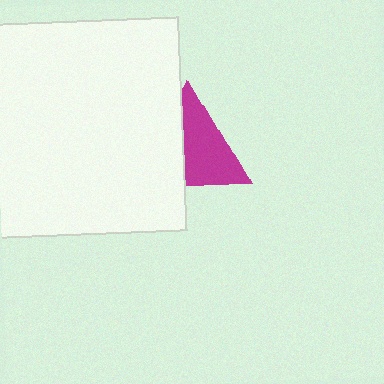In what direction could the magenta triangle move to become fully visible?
The magenta triangle could move right. That would shift it out from behind the white square entirely.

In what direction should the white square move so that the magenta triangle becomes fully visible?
The white square should move left. That is the shortest direction to clear the overlap and leave the magenta triangle fully visible.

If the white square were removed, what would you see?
You would see the complete magenta triangle.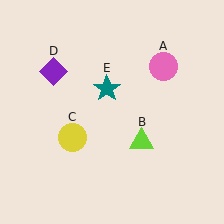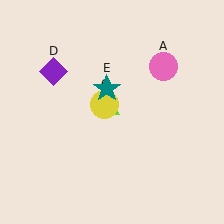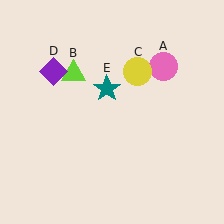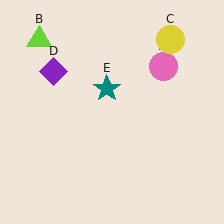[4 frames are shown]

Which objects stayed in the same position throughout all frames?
Pink circle (object A) and purple diamond (object D) and teal star (object E) remained stationary.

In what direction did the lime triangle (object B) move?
The lime triangle (object B) moved up and to the left.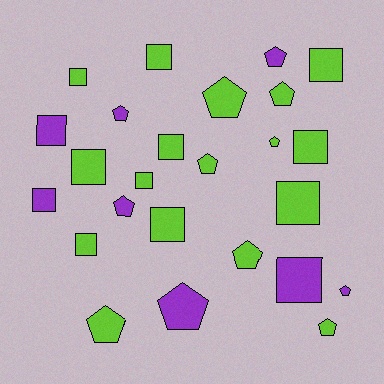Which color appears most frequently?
Lime, with 17 objects.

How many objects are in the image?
There are 25 objects.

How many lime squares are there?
There are 10 lime squares.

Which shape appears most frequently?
Square, with 13 objects.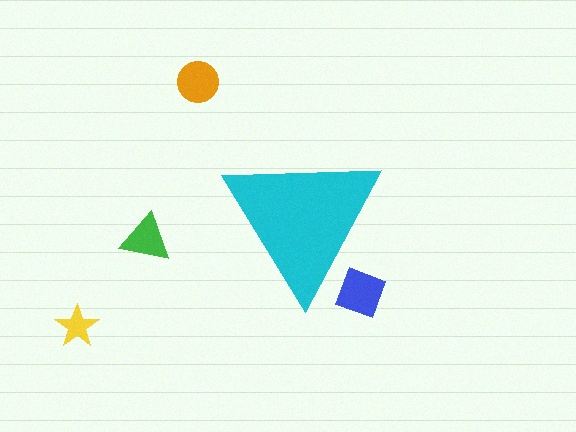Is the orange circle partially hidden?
No, the orange circle is fully visible.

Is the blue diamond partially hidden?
Yes, the blue diamond is partially hidden behind the cyan triangle.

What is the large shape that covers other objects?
A cyan triangle.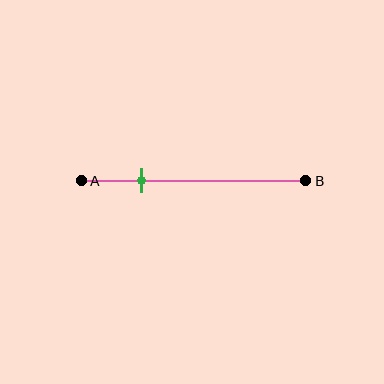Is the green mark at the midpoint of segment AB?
No, the mark is at about 25% from A, not at the 50% midpoint.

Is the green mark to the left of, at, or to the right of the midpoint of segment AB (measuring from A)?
The green mark is to the left of the midpoint of segment AB.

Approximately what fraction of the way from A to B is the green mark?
The green mark is approximately 25% of the way from A to B.